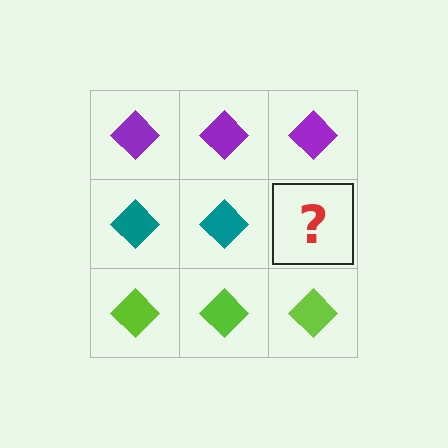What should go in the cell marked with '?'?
The missing cell should contain a teal diamond.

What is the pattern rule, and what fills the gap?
The rule is that each row has a consistent color. The gap should be filled with a teal diamond.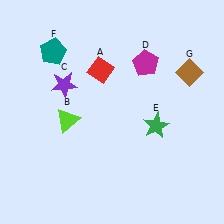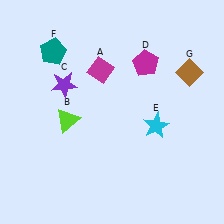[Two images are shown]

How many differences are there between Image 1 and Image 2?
There are 2 differences between the two images.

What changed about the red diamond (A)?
In Image 1, A is red. In Image 2, it changed to magenta.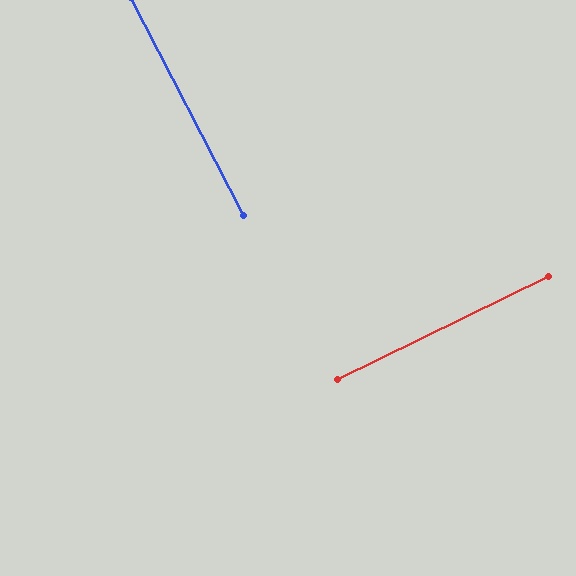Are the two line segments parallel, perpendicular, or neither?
Perpendicular — they meet at approximately 89°.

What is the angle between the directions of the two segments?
Approximately 89 degrees.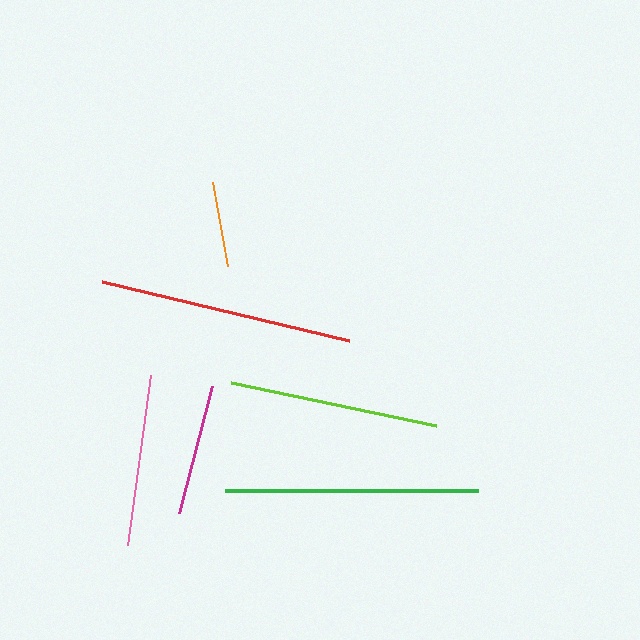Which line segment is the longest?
The red line is the longest at approximately 255 pixels.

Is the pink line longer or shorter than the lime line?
The lime line is longer than the pink line.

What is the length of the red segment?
The red segment is approximately 255 pixels long.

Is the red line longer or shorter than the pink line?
The red line is longer than the pink line.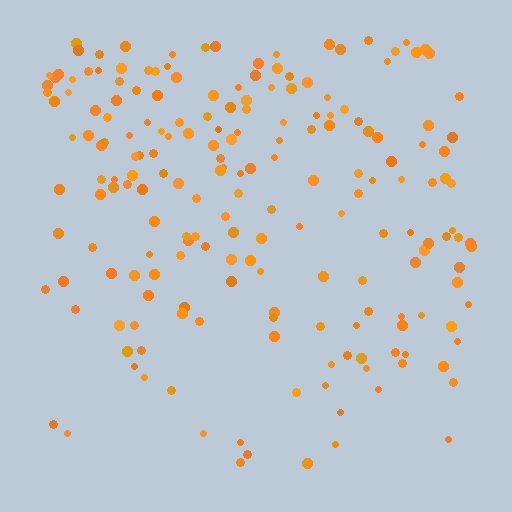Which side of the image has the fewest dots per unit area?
The bottom.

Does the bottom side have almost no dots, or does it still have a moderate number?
Still a moderate number, just noticeably fewer than the top.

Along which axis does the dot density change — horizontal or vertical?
Vertical.